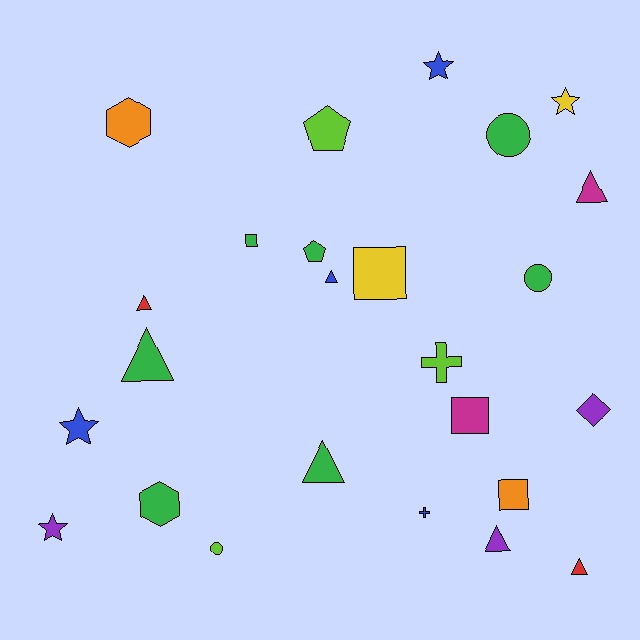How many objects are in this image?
There are 25 objects.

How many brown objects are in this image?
There are no brown objects.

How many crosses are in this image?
There are 2 crosses.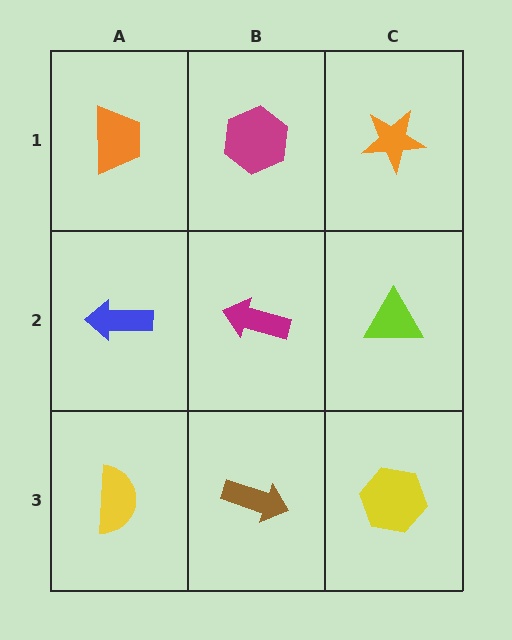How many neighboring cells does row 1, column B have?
3.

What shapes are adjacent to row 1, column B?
A magenta arrow (row 2, column B), an orange trapezoid (row 1, column A), an orange star (row 1, column C).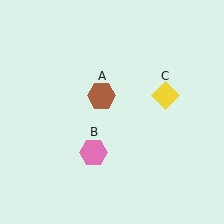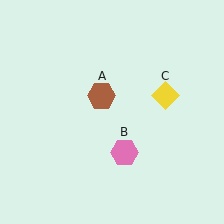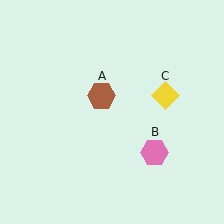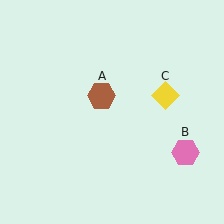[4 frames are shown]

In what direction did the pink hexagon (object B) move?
The pink hexagon (object B) moved right.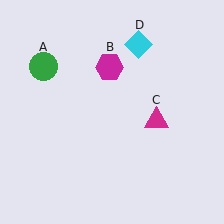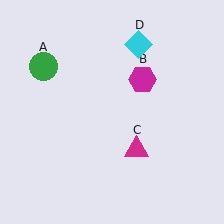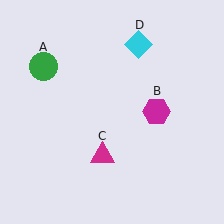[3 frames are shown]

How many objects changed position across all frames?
2 objects changed position: magenta hexagon (object B), magenta triangle (object C).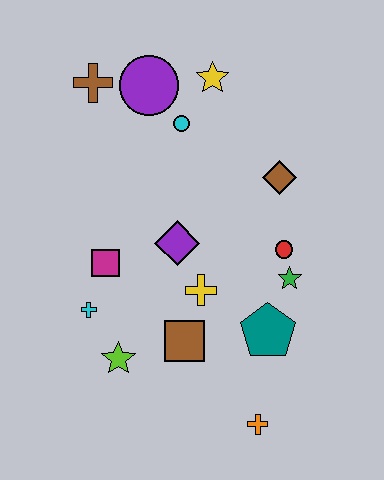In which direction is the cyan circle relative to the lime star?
The cyan circle is above the lime star.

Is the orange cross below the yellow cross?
Yes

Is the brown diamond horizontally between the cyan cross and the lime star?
No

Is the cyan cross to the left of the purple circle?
Yes